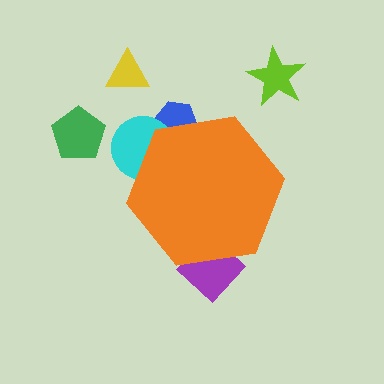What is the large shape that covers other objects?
An orange hexagon.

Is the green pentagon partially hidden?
No, the green pentagon is fully visible.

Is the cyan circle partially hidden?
Yes, the cyan circle is partially hidden behind the orange hexagon.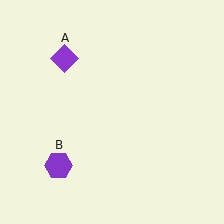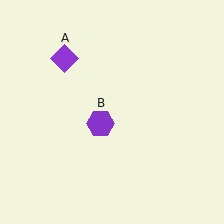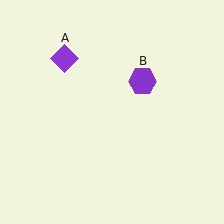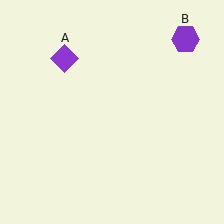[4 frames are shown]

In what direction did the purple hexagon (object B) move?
The purple hexagon (object B) moved up and to the right.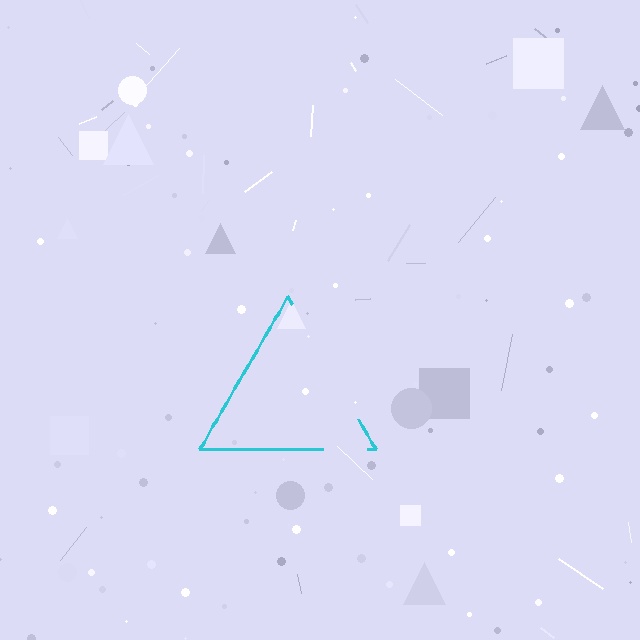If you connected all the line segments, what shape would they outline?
They would outline a triangle.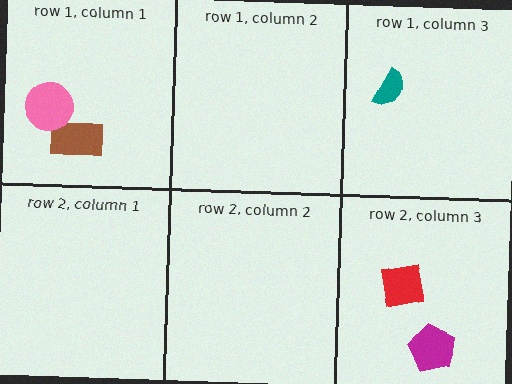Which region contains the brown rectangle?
The row 1, column 1 region.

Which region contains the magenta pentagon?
The row 2, column 3 region.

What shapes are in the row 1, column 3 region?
The teal semicircle.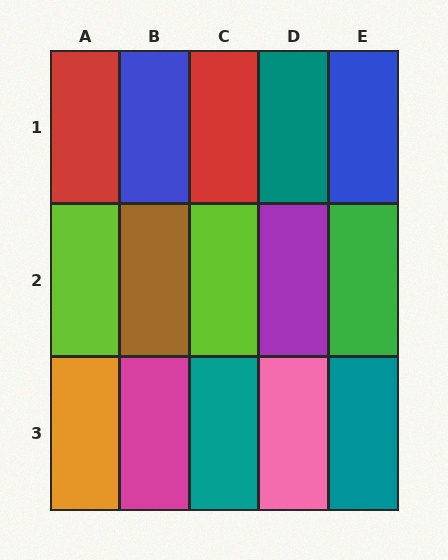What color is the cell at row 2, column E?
Green.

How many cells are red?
2 cells are red.